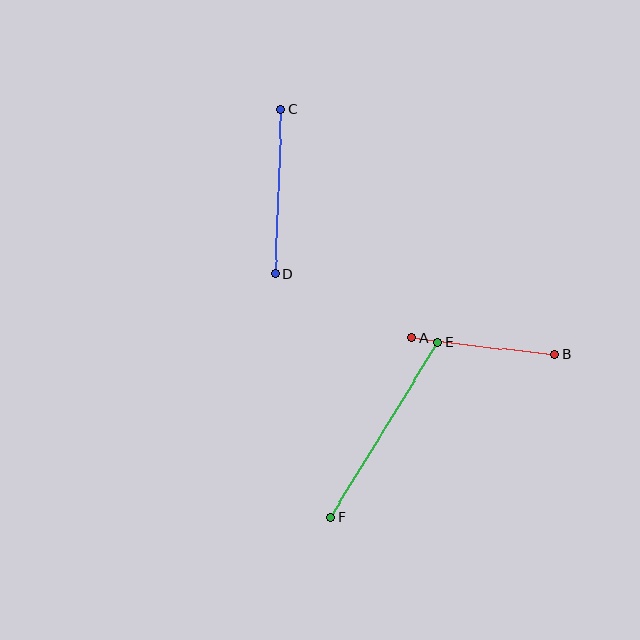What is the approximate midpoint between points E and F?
The midpoint is at approximately (384, 430) pixels.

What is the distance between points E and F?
The distance is approximately 205 pixels.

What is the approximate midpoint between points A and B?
The midpoint is at approximately (484, 346) pixels.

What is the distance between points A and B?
The distance is approximately 144 pixels.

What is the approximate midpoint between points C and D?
The midpoint is at approximately (278, 192) pixels.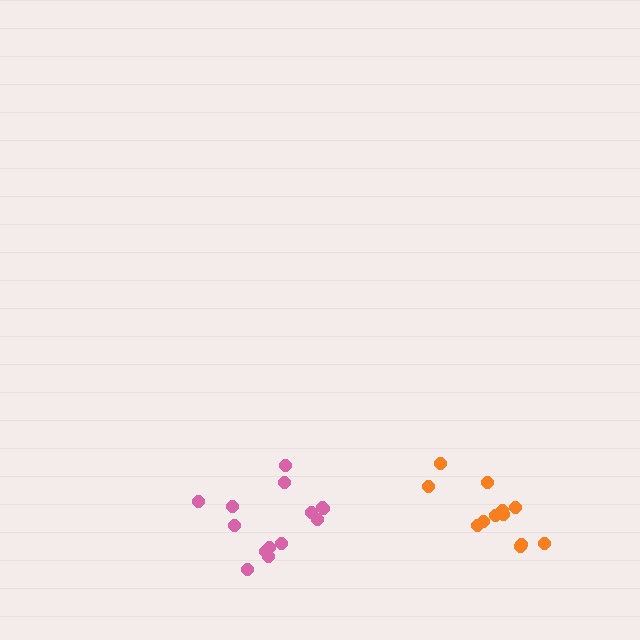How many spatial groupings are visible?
There are 2 spatial groupings.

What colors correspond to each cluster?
The clusters are colored: orange, pink.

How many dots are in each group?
Group 1: 12 dots, Group 2: 14 dots (26 total).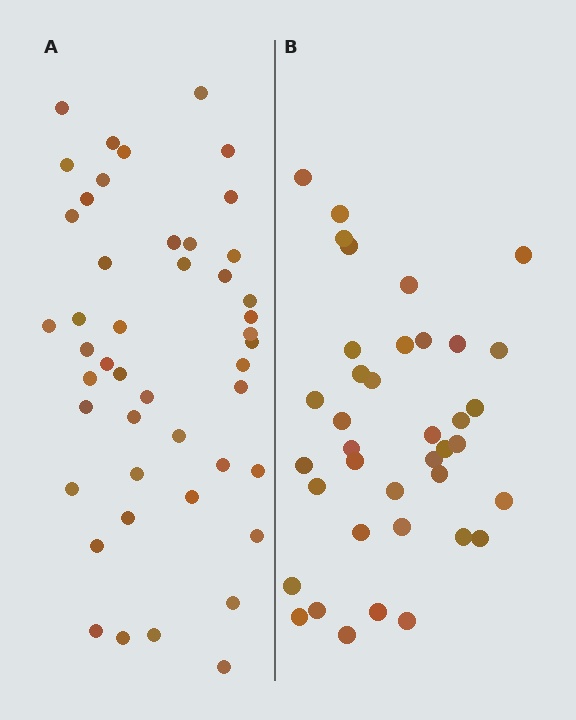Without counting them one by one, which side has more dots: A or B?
Region A (the left region) has more dots.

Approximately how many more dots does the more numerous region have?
Region A has roughly 8 or so more dots than region B.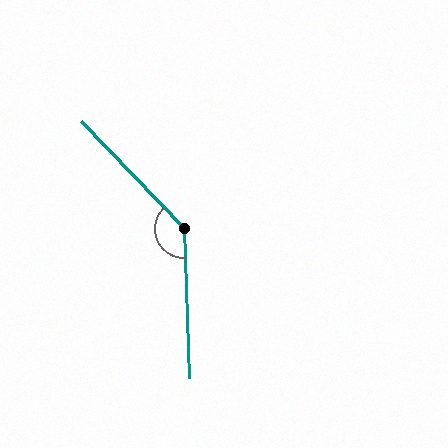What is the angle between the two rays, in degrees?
Approximately 138 degrees.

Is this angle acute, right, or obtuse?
It is obtuse.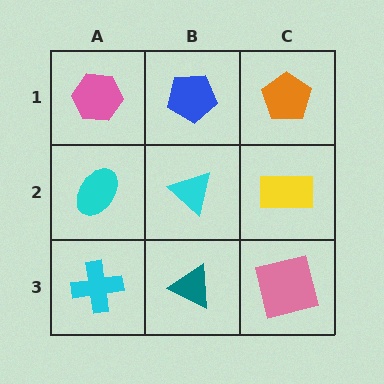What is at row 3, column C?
A pink square.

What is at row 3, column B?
A teal triangle.